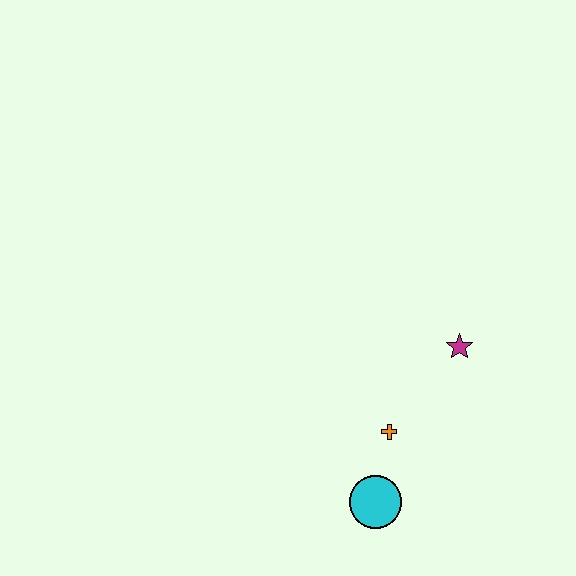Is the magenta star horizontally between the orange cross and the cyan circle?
No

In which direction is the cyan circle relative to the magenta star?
The cyan circle is below the magenta star.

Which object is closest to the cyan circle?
The orange cross is closest to the cyan circle.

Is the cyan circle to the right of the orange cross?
No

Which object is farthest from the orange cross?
The magenta star is farthest from the orange cross.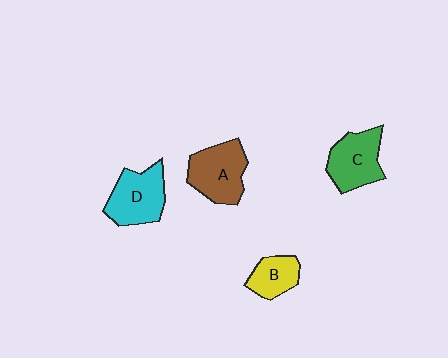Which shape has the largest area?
Shape D (cyan).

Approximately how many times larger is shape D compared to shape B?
Approximately 1.6 times.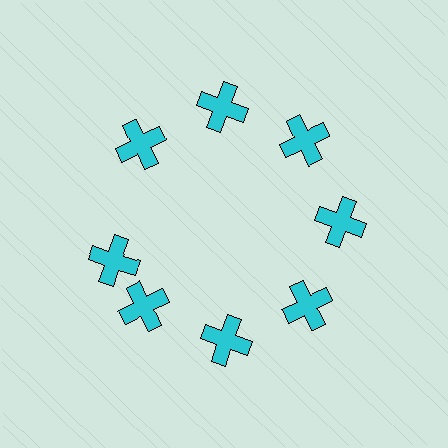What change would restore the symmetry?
The symmetry would be restored by rotating it back into even spacing with its neighbors so that all 8 crosses sit at equal angles and equal distance from the center.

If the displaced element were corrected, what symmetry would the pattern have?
It would have 8-fold rotational symmetry — the pattern would map onto itself every 45 degrees.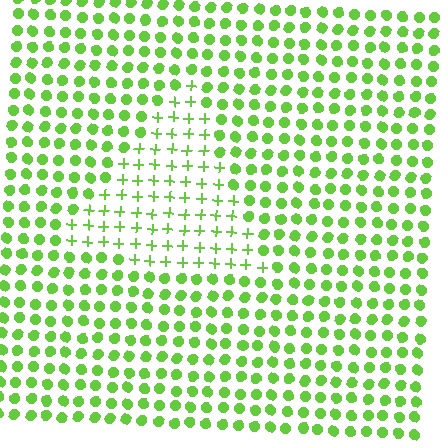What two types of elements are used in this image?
The image uses plus signs inside the triangle region and circles outside it.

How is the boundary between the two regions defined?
The boundary is defined by a change in element shape: plus signs inside vs. circles outside. All elements share the same color and spacing.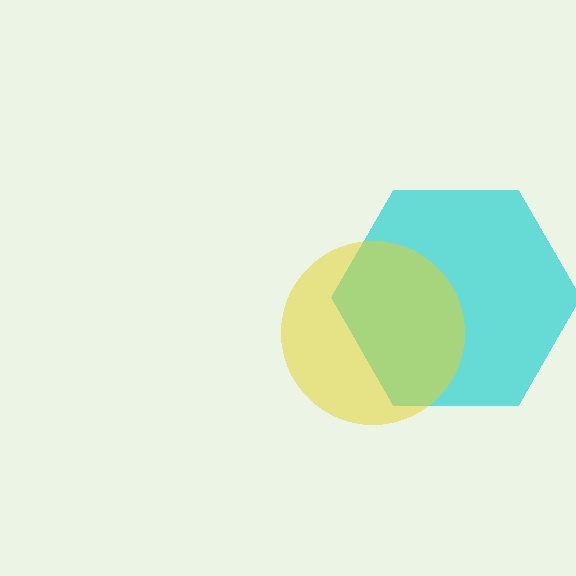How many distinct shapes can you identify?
There are 2 distinct shapes: a cyan hexagon, a yellow circle.